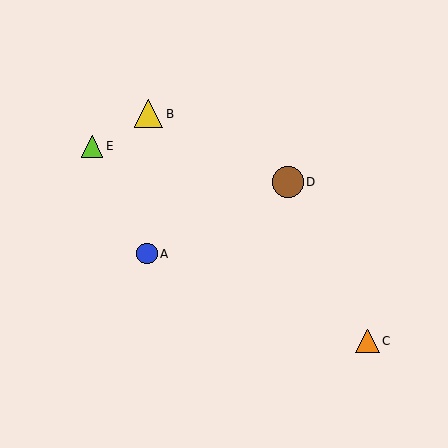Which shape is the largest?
The brown circle (labeled D) is the largest.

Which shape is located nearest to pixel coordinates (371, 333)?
The orange triangle (labeled C) at (367, 341) is nearest to that location.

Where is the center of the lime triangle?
The center of the lime triangle is at (92, 146).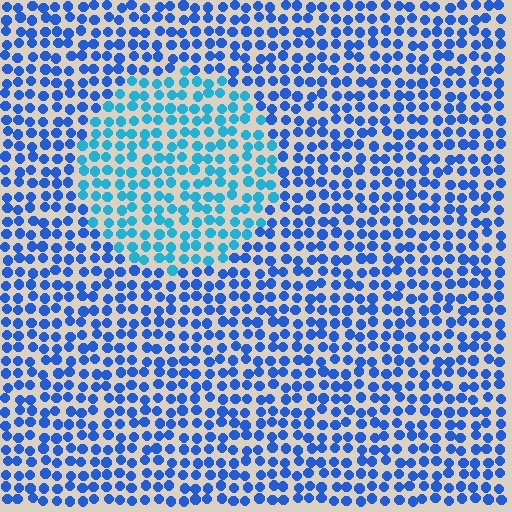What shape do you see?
I see a circle.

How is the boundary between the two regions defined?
The boundary is defined purely by a slight shift in hue (about 30 degrees). Spacing, size, and orientation are identical on both sides.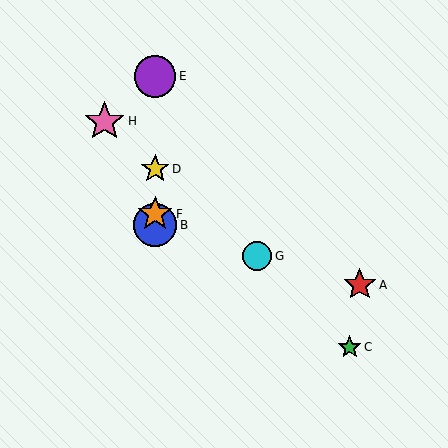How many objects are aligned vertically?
4 objects (B, D, E, F) are aligned vertically.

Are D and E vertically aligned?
Yes, both are at x≈155.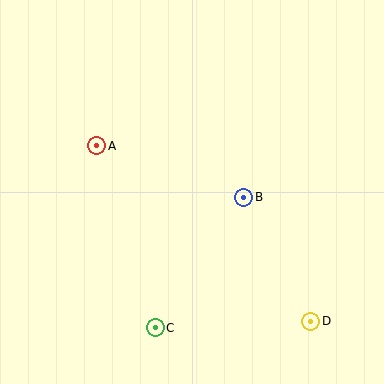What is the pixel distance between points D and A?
The distance between D and A is 277 pixels.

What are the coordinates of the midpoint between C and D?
The midpoint between C and D is at (233, 325).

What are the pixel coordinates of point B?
Point B is at (244, 197).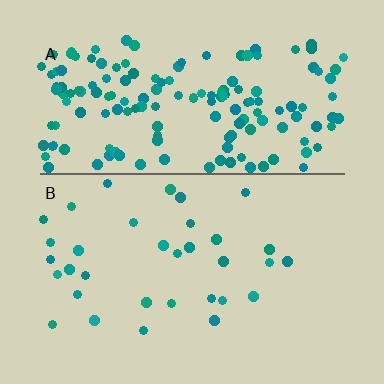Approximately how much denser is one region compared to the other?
Approximately 5.0× — region A over region B.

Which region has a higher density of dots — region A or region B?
A (the top).